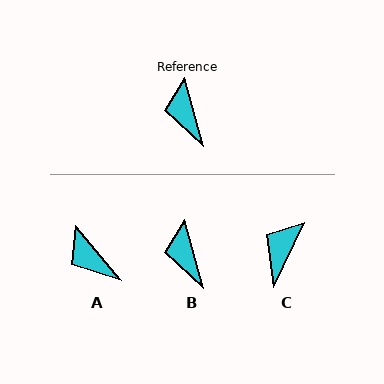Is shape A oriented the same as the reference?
No, it is off by about 24 degrees.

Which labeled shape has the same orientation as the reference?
B.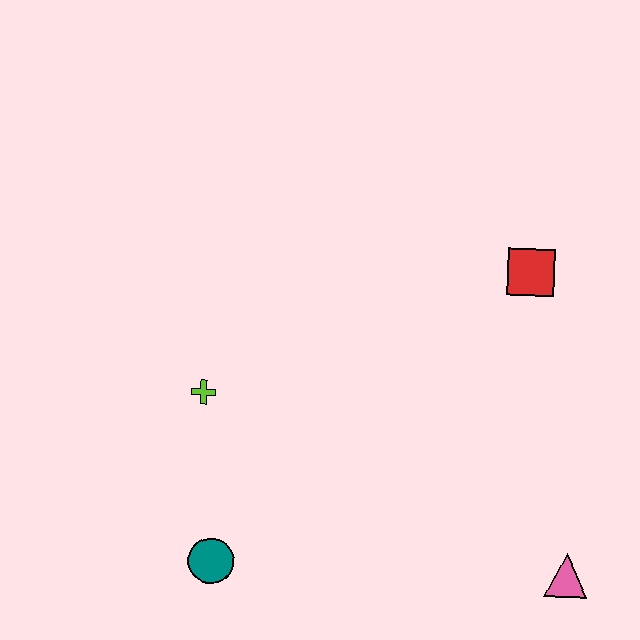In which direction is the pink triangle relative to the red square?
The pink triangle is below the red square.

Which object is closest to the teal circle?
The lime cross is closest to the teal circle.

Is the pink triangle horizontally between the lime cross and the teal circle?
No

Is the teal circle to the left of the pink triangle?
Yes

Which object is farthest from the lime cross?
The pink triangle is farthest from the lime cross.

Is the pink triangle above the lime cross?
No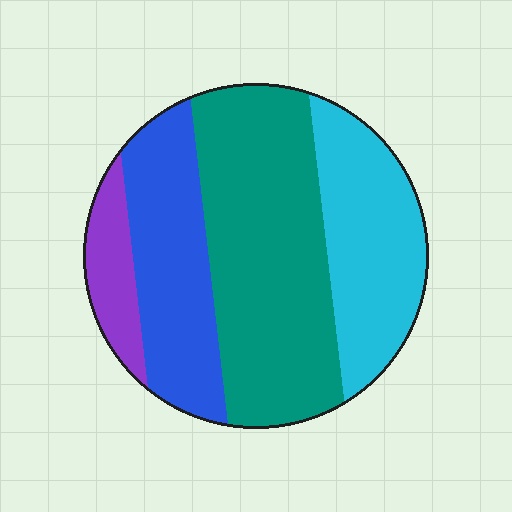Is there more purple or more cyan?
Cyan.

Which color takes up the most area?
Teal, at roughly 45%.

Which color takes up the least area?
Purple, at roughly 10%.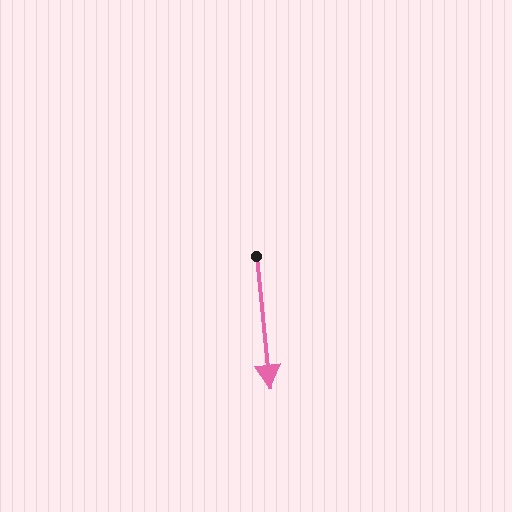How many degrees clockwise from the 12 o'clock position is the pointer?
Approximately 174 degrees.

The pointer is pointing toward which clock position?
Roughly 6 o'clock.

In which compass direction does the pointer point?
South.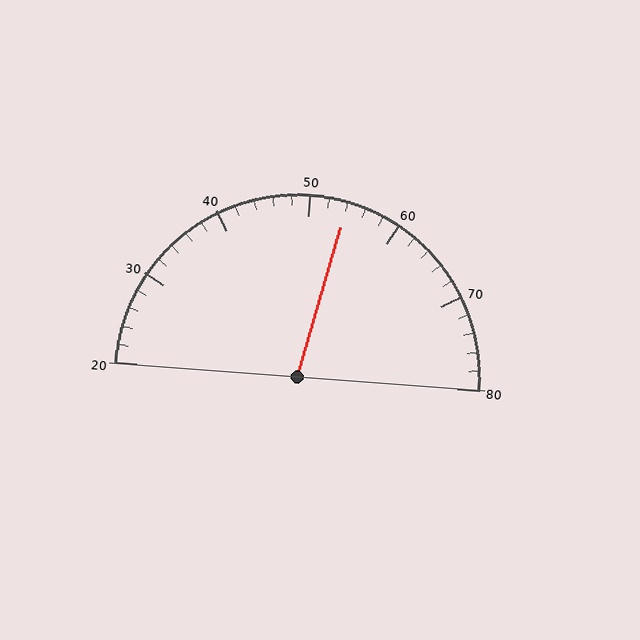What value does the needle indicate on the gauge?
The needle indicates approximately 54.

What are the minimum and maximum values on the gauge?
The gauge ranges from 20 to 80.